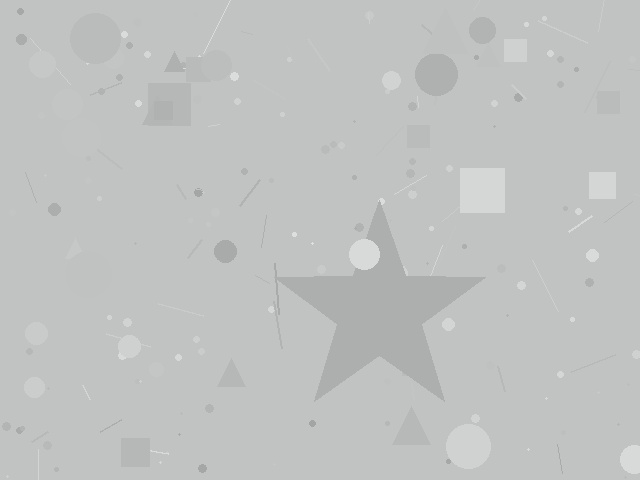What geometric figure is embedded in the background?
A star is embedded in the background.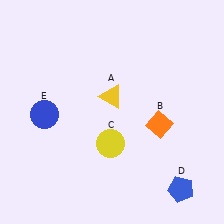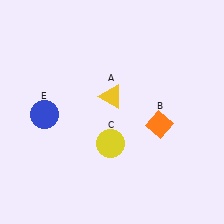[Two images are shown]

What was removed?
The blue pentagon (D) was removed in Image 2.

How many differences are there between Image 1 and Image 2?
There is 1 difference between the two images.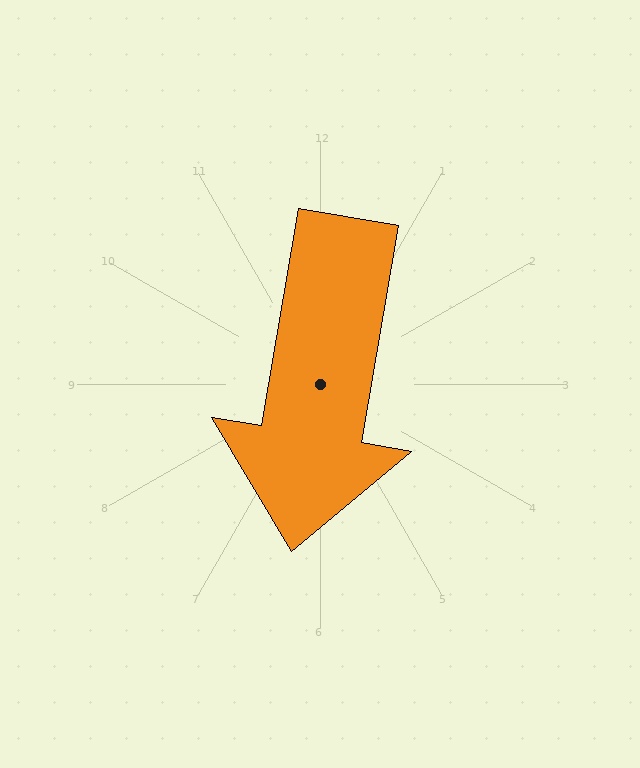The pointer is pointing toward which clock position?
Roughly 6 o'clock.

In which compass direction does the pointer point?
South.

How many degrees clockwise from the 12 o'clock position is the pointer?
Approximately 190 degrees.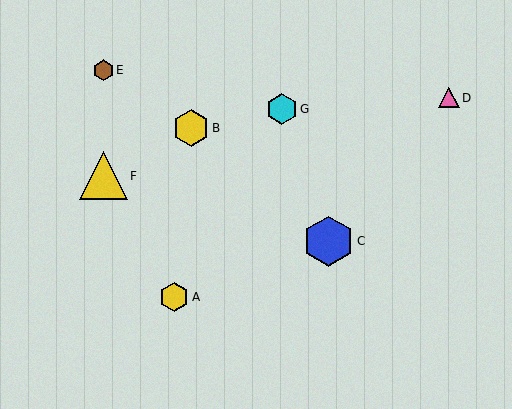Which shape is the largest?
The blue hexagon (labeled C) is the largest.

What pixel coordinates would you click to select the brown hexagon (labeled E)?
Click at (103, 70) to select the brown hexagon E.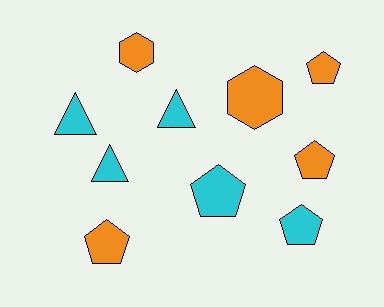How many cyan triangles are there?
There are 3 cyan triangles.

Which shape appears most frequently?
Pentagon, with 5 objects.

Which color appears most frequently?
Orange, with 5 objects.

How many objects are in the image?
There are 10 objects.